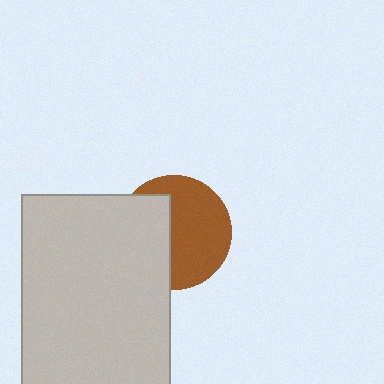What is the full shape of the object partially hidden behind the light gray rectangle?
The partially hidden object is a brown circle.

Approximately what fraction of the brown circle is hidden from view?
Roughly 42% of the brown circle is hidden behind the light gray rectangle.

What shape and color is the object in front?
The object in front is a light gray rectangle.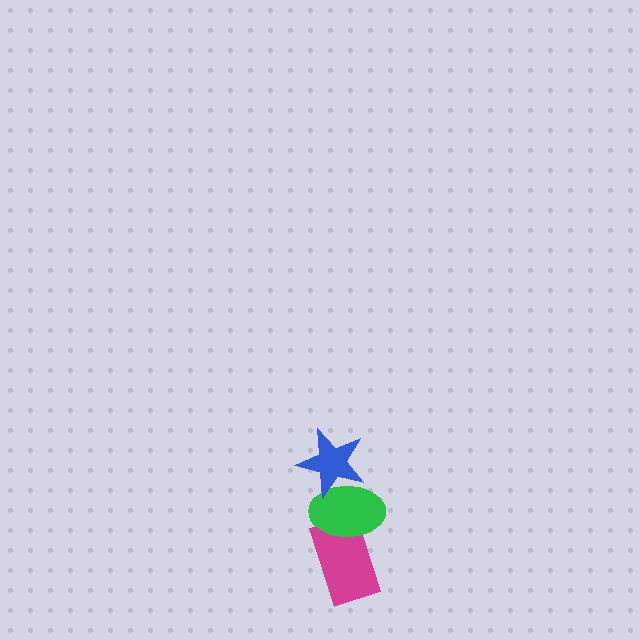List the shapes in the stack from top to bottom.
From top to bottom: the blue star, the green ellipse, the magenta rectangle.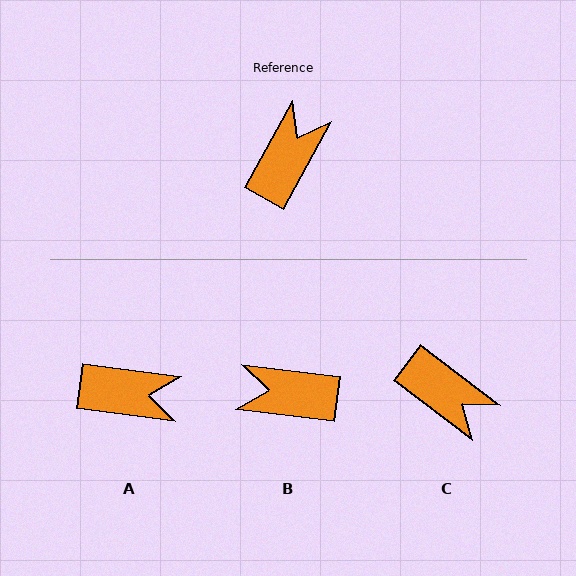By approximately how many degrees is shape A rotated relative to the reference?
Approximately 68 degrees clockwise.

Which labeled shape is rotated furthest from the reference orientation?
B, about 112 degrees away.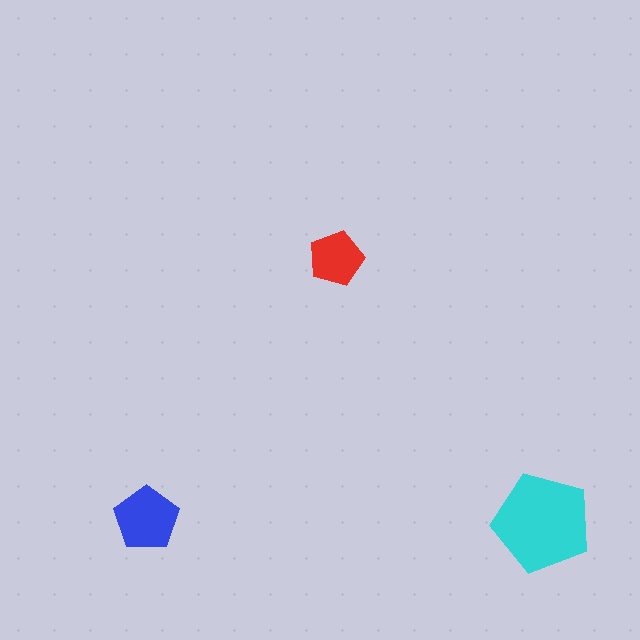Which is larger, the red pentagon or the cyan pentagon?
The cyan one.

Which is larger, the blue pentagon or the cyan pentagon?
The cyan one.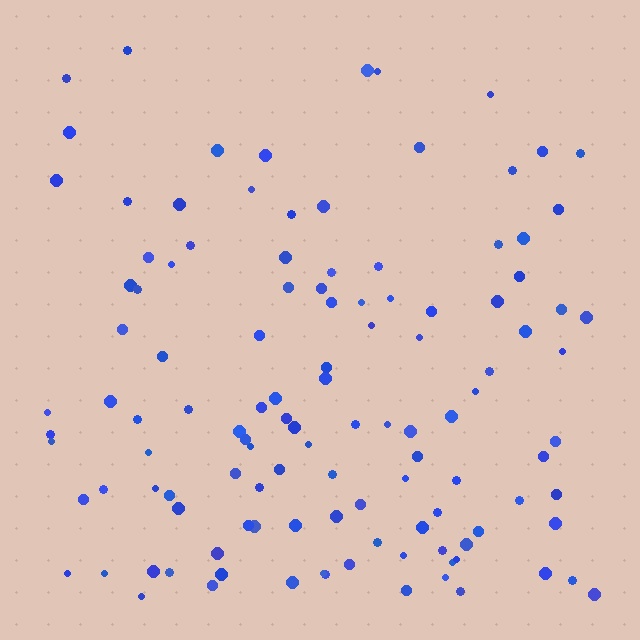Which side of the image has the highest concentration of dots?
The bottom.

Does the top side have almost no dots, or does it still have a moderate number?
Still a moderate number, just noticeably fewer than the bottom.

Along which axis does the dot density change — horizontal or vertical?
Vertical.